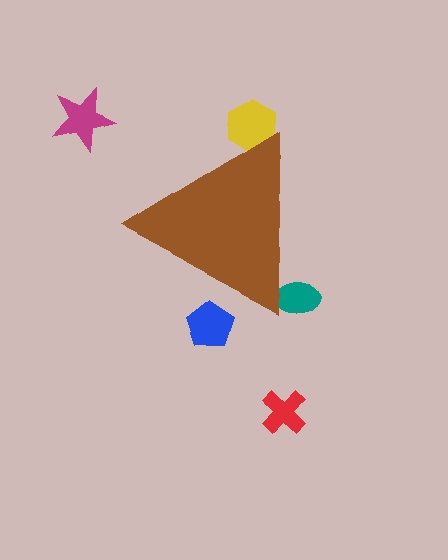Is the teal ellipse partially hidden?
Yes, the teal ellipse is partially hidden behind the brown triangle.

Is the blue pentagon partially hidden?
Yes, the blue pentagon is partially hidden behind the brown triangle.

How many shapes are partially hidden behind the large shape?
3 shapes are partially hidden.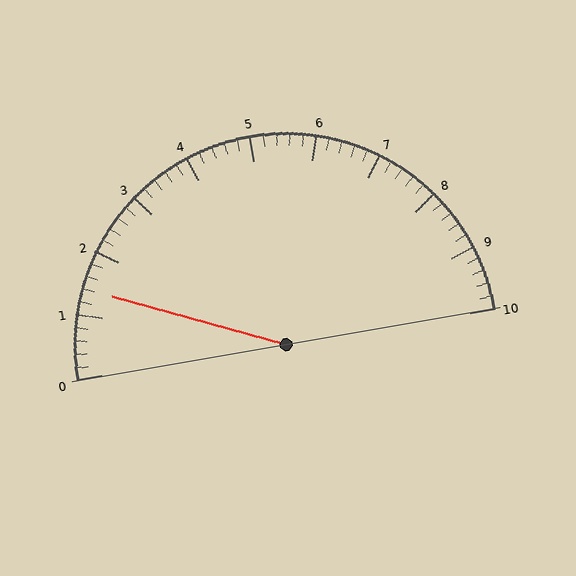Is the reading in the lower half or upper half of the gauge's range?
The reading is in the lower half of the range (0 to 10).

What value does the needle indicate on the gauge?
The needle indicates approximately 1.4.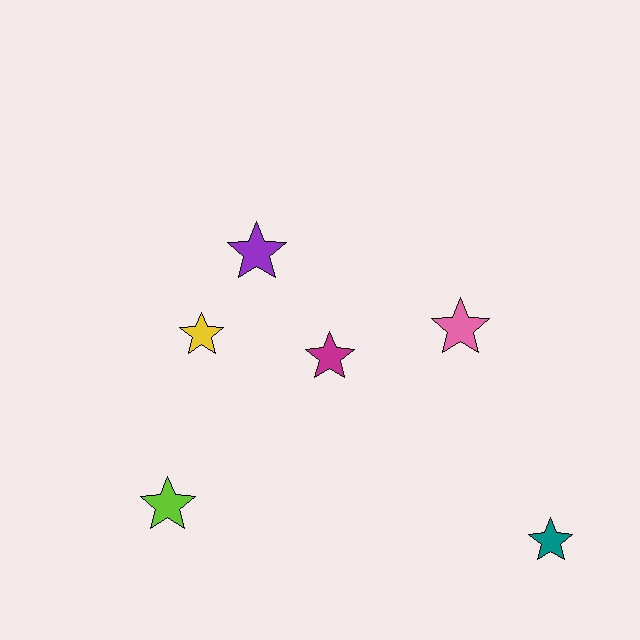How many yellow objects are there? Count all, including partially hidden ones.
There is 1 yellow object.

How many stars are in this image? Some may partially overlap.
There are 6 stars.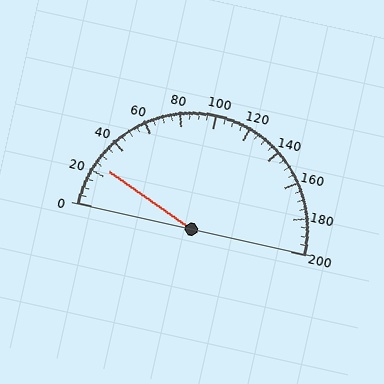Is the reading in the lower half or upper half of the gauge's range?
The reading is in the lower half of the range (0 to 200).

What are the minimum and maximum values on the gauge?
The gauge ranges from 0 to 200.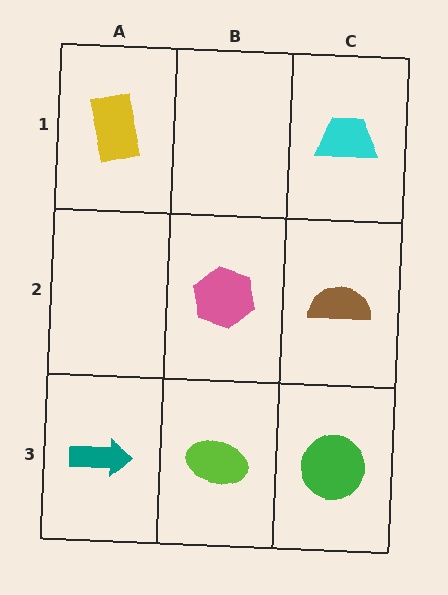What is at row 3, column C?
A green circle.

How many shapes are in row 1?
2 shapes.